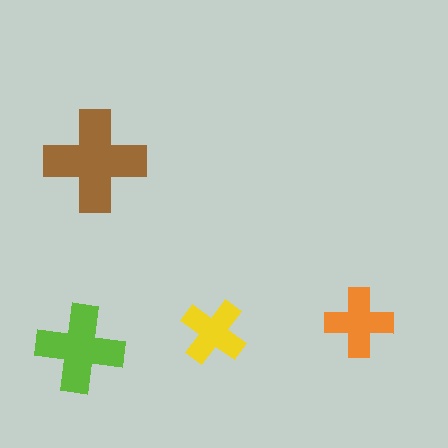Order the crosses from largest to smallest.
the brown one, the lime one, the orange one, the yellow one.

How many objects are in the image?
There are 4 objects in the image.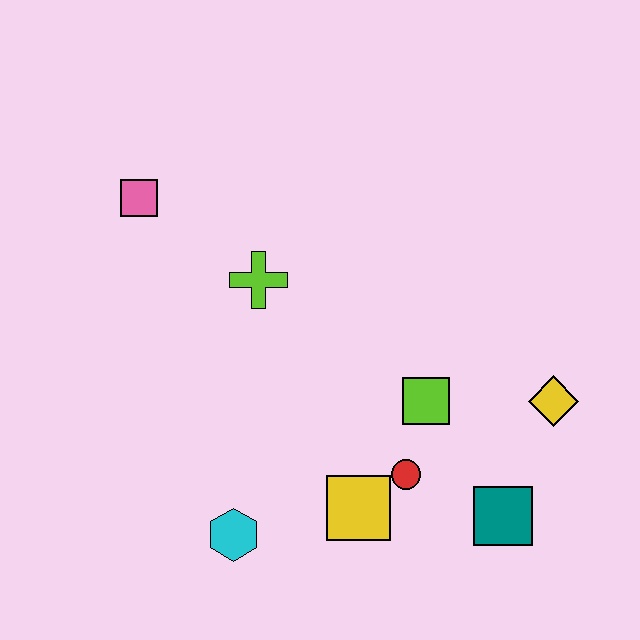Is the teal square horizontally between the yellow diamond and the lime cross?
Yes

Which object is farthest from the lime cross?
The teal square is farthest from the lime cross.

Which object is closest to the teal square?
The red circle is closest to the teal square.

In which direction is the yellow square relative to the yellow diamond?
The yellow square is to the left of the yellow diamond.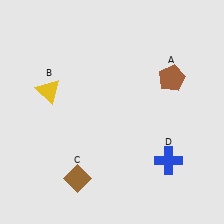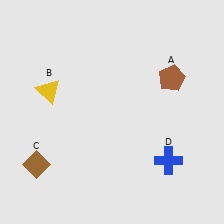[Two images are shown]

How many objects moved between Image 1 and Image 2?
1 object moved between the two images.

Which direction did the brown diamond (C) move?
The brown diamond (C) moved left.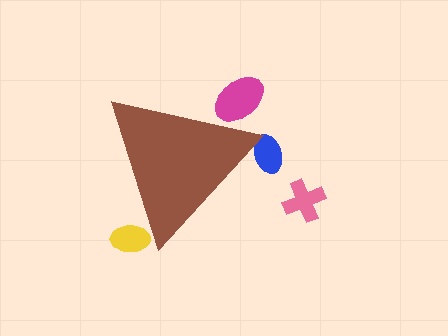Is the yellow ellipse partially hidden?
Yes, the yellow ellipse is partially hidden behind the brown triangle.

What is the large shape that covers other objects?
A brown triangle.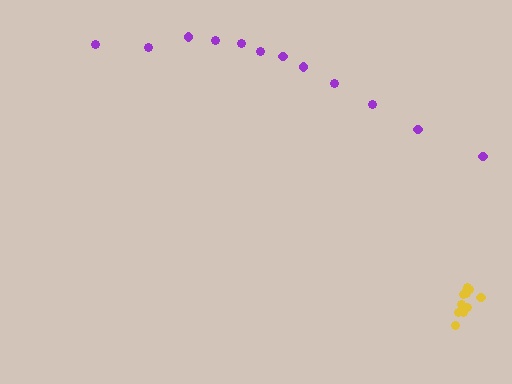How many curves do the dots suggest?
There are 2 distinct paths.